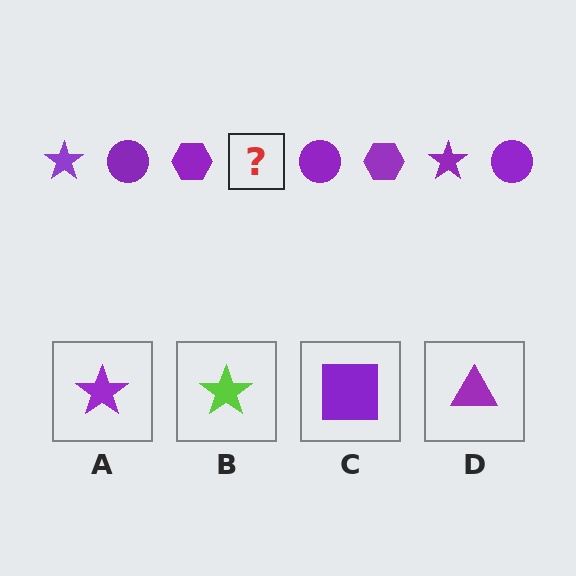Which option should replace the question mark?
Option A.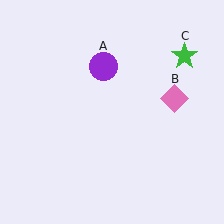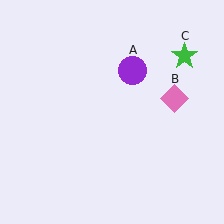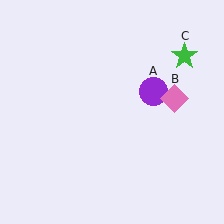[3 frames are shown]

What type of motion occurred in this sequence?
The purple circle (object A) rotated clockwise around the center of the scene.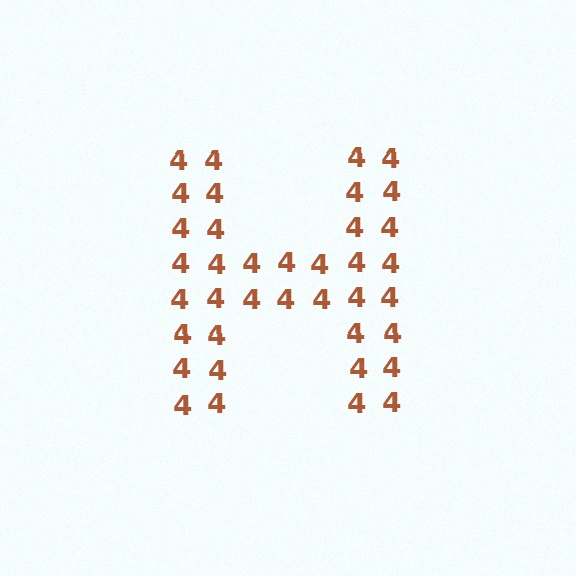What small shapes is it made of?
It is made of small digit 4's.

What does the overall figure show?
The overall figure shows the letter H.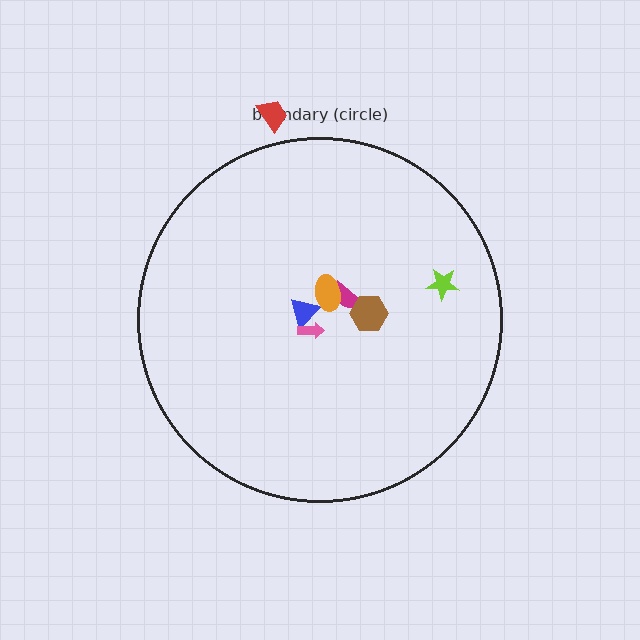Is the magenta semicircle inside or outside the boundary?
Inside.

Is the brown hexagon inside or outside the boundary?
Inside.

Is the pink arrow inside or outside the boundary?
Inside.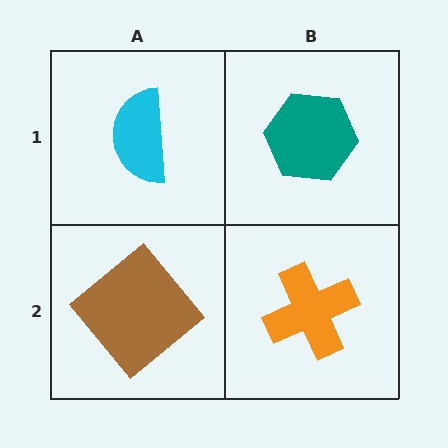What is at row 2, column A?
A brown diamond.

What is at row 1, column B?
A teal hexagon.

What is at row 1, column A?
A cyan semicircle.